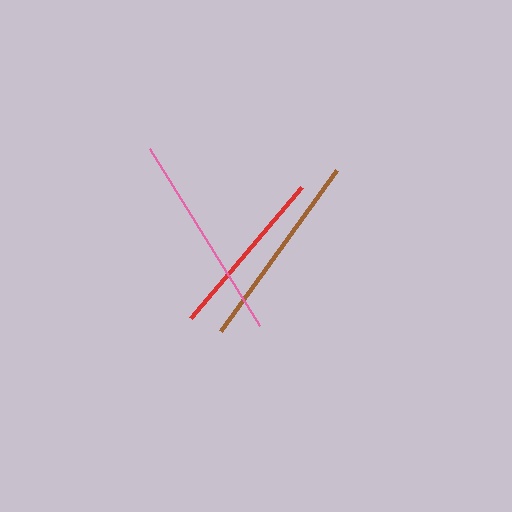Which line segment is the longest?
The pink line is the longest at approximately 209 pixels.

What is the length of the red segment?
The red segment is approximately 172 pixels long.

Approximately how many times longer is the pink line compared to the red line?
The pink line is approximately 1.2 times the length of the red line.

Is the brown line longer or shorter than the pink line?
The pink line is longer than the brown line.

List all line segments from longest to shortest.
From longest to shortest: pink, brown, red.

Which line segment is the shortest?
The red line is the shortest at approximately 172 pixels.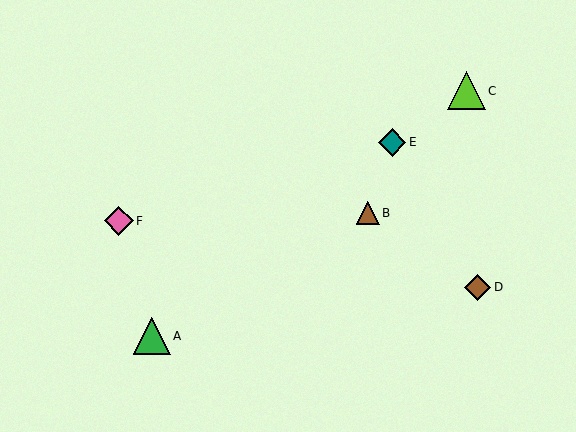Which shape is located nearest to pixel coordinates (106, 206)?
The pink diamond (labeled F) at (119, 221) is nearest to that location.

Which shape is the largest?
The lime triangle (labeled C) is the largest.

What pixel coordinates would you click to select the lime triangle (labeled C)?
Click at (466, 91) to select the lime triangle C.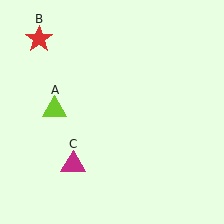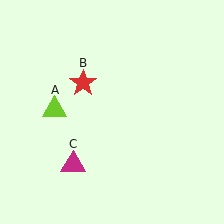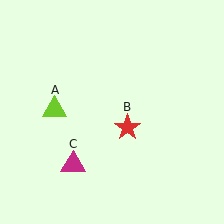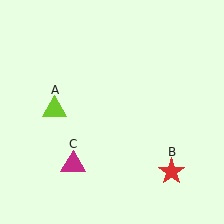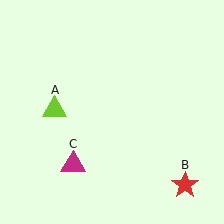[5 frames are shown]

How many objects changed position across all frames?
1 object changed position: red star (object B).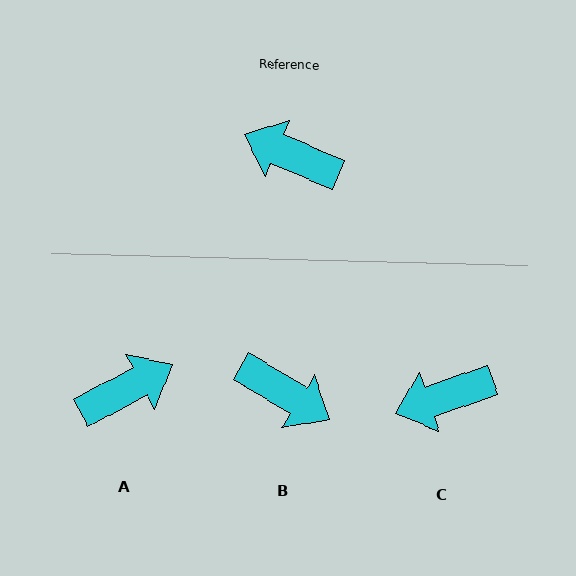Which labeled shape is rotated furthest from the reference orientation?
B, about 172 degrees away.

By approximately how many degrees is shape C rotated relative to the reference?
Approximately 42 degrees counter-clockwise.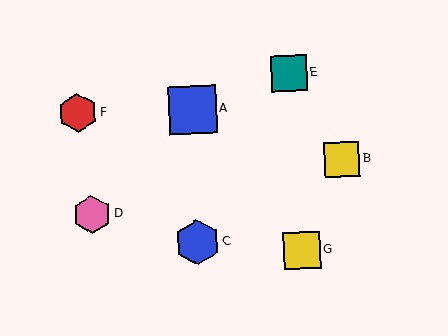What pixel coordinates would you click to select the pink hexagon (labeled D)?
Click at (92, 215) to select the pink hexagon D.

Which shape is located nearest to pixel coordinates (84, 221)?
The pink hexagon (labeled D) at (92, 215) is nearest to that location.